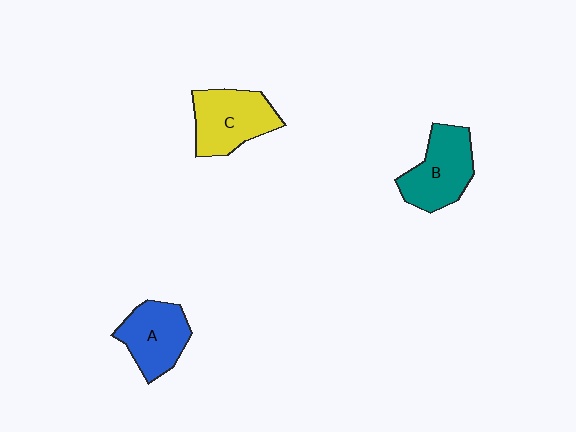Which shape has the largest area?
Shape C (yellow).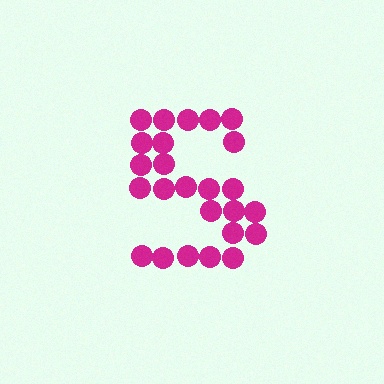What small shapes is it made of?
It is made of small circles.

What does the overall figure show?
The overall figure shows the letter S.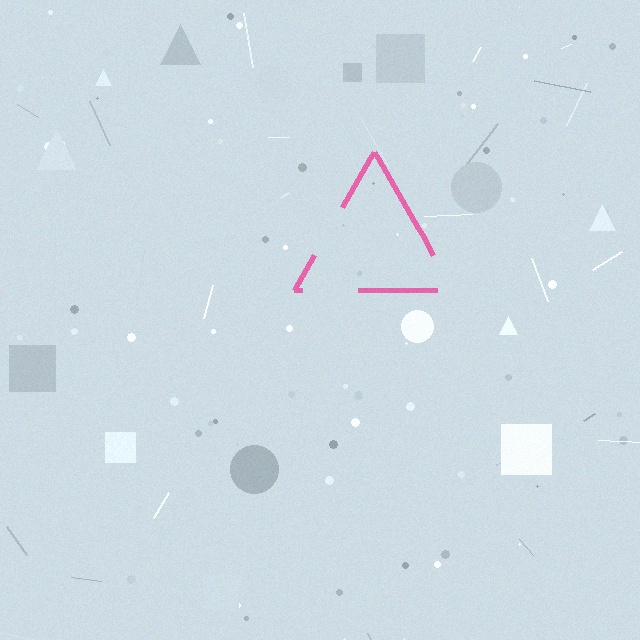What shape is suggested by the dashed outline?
The dashed outline suggests a triangle.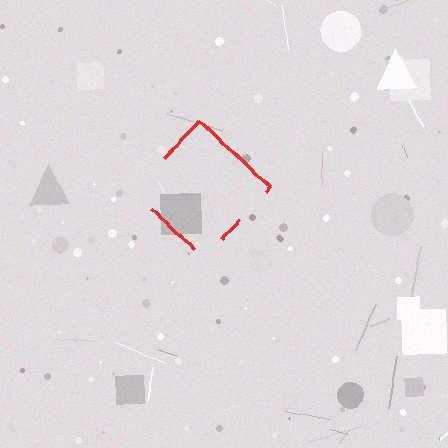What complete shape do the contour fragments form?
The contour fragments form a diamond.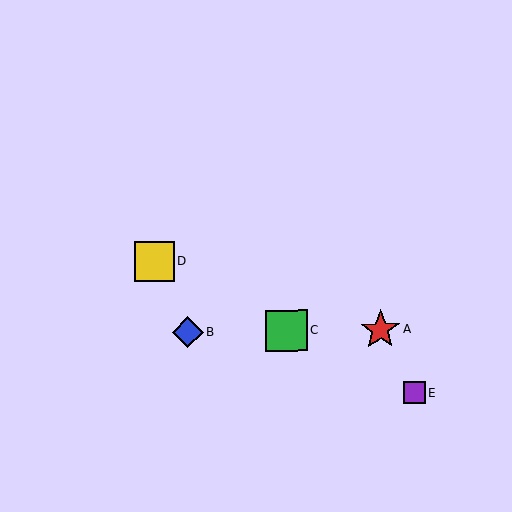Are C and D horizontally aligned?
No, C is at y≈331 and D is at y≈262.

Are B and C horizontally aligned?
Yes, both are at y≈332.